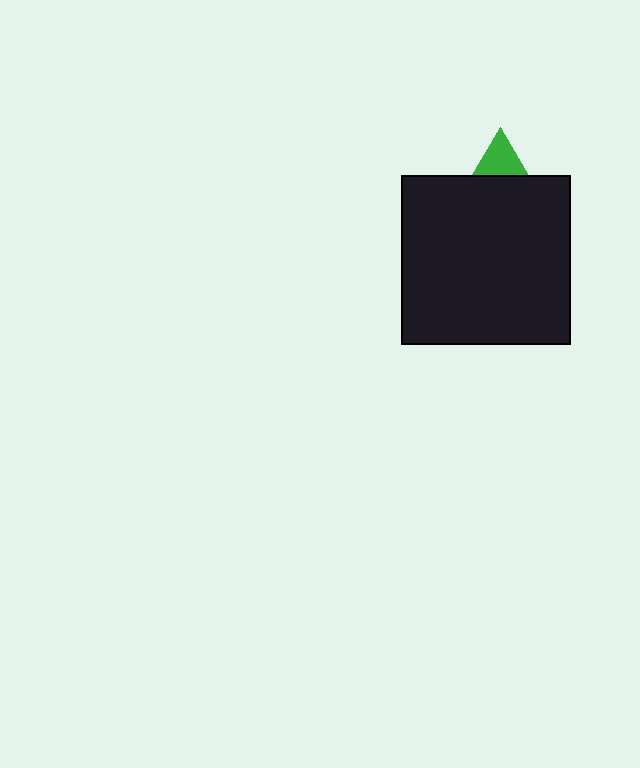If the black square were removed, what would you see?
You would see the complete green triangle.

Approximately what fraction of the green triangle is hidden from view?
Roughly 68% of the green triangle is hidden behind the black square.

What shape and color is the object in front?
The object in front is a black square.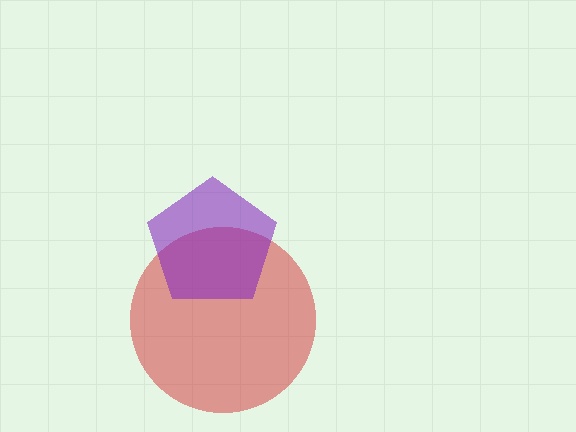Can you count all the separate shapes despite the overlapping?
Yes, there are 2 separate shapes.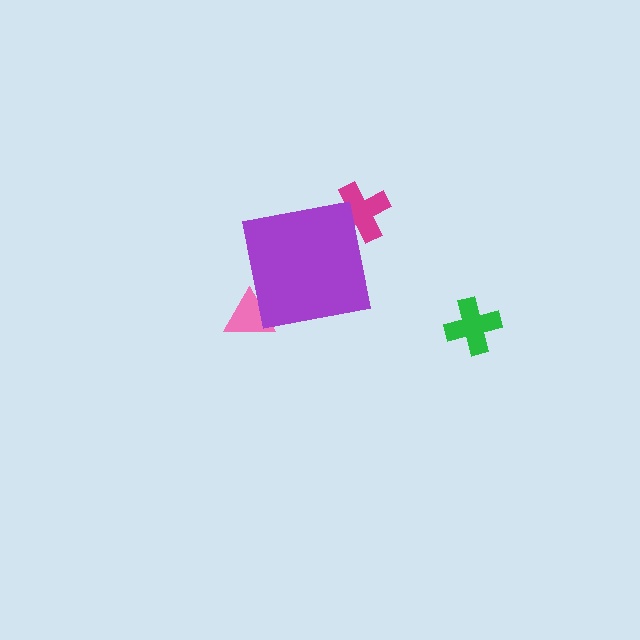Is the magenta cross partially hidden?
Yes, the magenta cross is partially hidden behind the purple square.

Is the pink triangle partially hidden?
Yes, the pink triangle is partially hidden behind the purple square.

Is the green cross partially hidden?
No, the green cross is fully visible.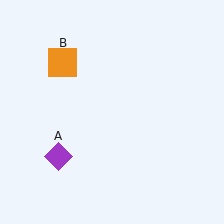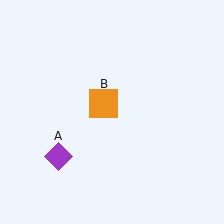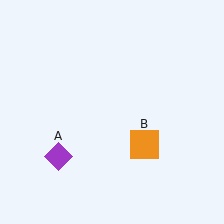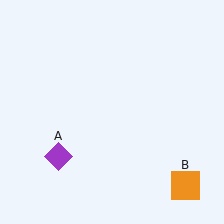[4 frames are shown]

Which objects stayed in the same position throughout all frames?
Purple diamond (object A) remained stationary.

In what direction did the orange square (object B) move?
The orange square (object B) moved down and to the right.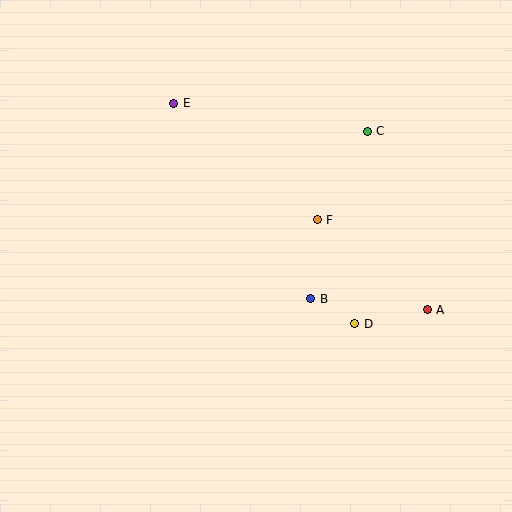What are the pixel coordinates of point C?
Point C is at (367, 131).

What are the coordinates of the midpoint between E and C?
The midpoint between E and C is at (270, 117).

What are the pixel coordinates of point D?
Point D is at (355, 324).